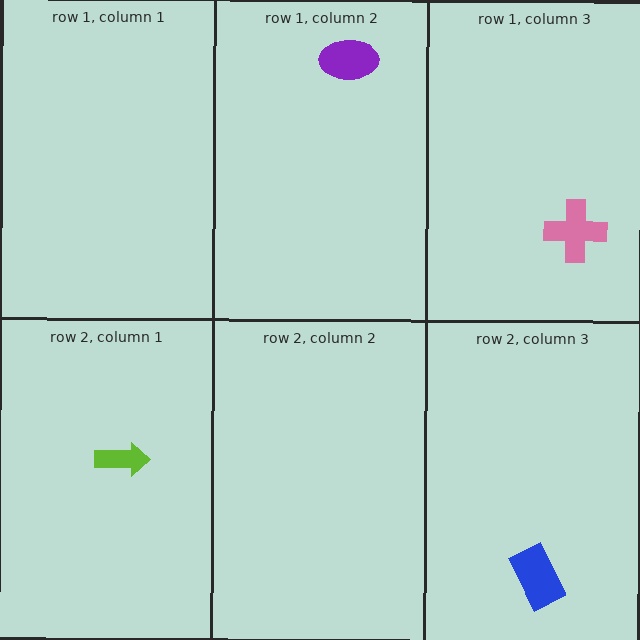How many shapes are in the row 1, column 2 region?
1.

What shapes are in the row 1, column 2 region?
The purple ellipse.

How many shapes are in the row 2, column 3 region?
1.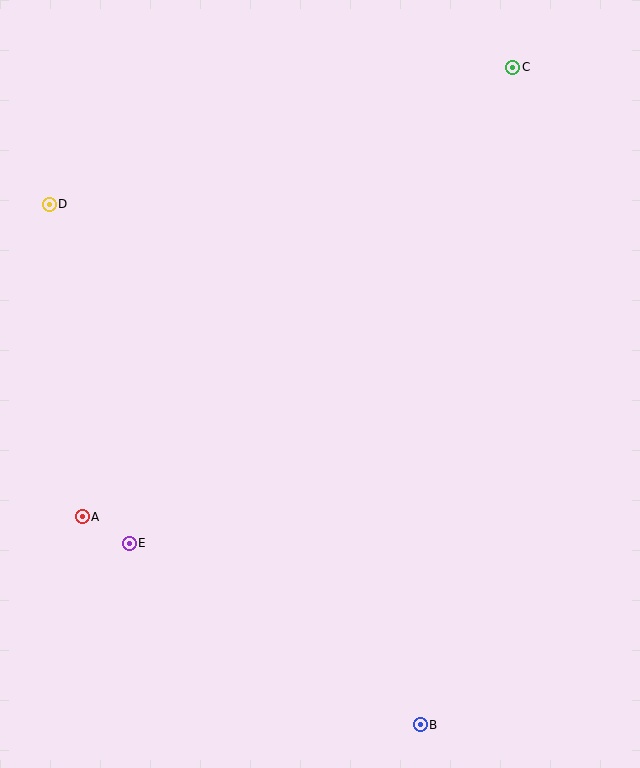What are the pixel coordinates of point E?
Point E is at (129, 543).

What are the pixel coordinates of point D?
Point D is at (49, 204).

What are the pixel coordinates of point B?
Point B is at (420, 725).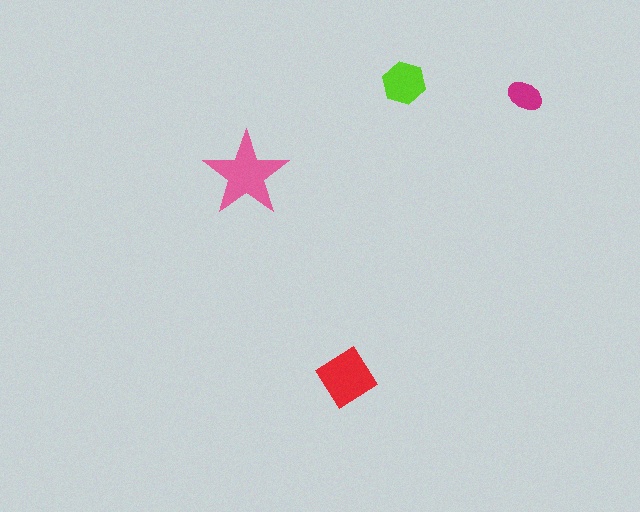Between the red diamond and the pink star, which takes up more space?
The pink star.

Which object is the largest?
The pink star.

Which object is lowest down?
The red diamond is bottommost.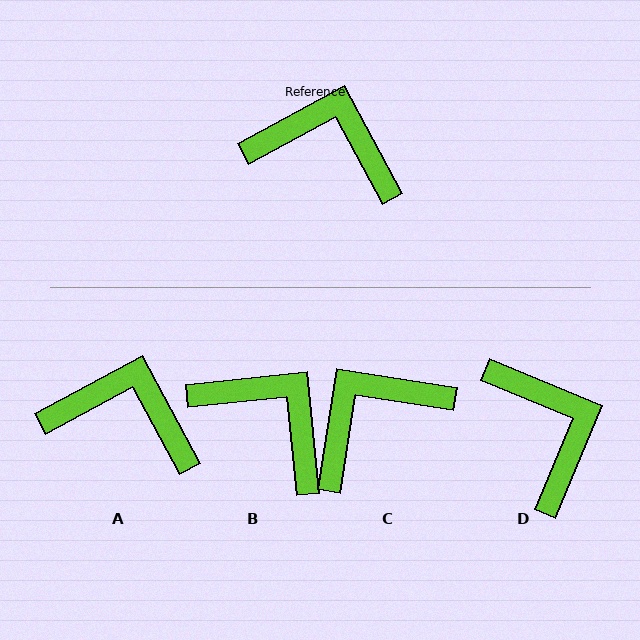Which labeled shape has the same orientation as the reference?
A.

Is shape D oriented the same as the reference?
No, it is off by about 51 degrees.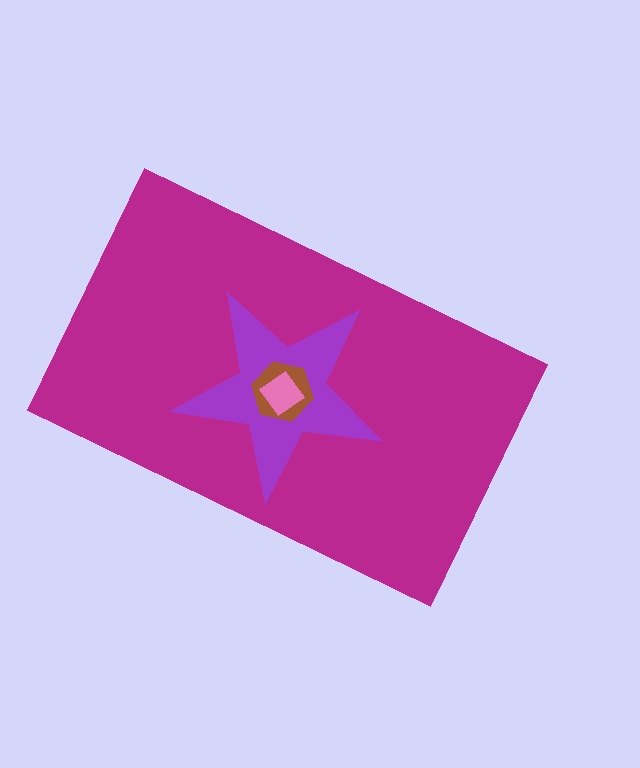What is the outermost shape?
The magenta rectangle.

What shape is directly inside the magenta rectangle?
The purple star.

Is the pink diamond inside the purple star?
Yes.